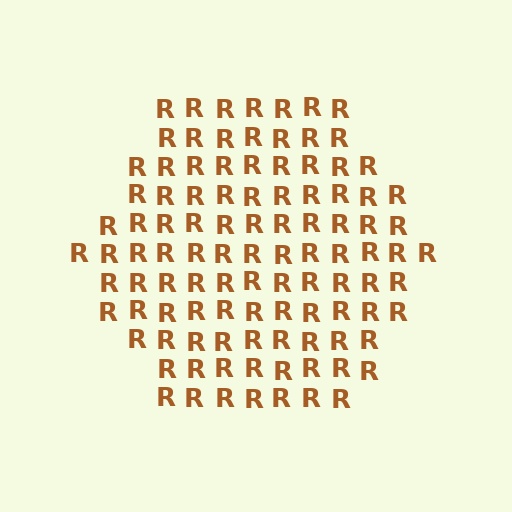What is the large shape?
The large shape is a hexagon.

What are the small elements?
The small elements are letter R's.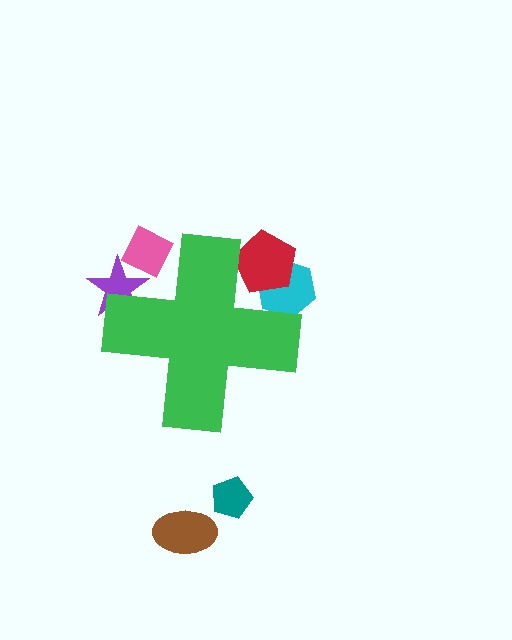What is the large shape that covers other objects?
A green cross.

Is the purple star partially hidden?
Yes, the purple star is partially hidden behind the green cross.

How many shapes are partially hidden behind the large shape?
4 shapes are partially hidden.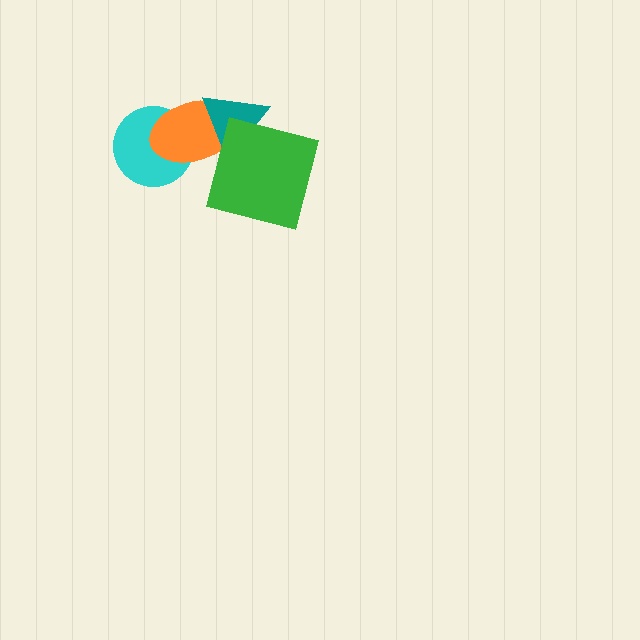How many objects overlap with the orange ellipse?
3 objects overlap with the orange ellipse.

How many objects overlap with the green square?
2 objects overlap with the green square.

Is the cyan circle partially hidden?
Yes, it is partially covered by another shape.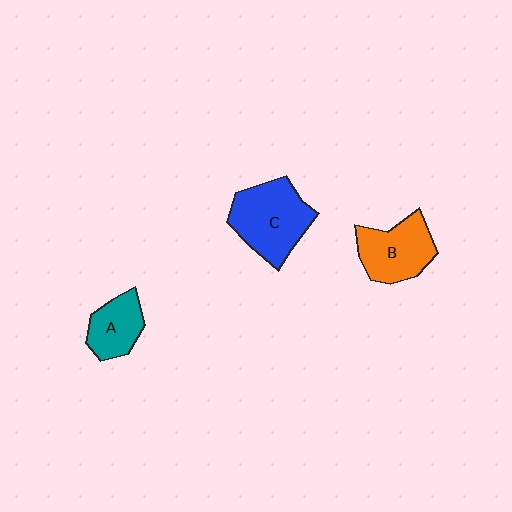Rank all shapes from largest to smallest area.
From largest to smallest: C (blue), B (orange), A (teal).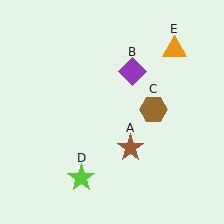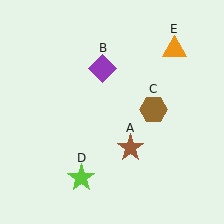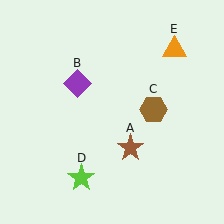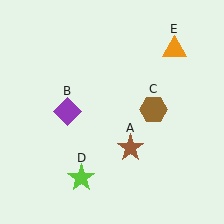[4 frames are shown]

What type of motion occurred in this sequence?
The purple diamond (object B) rotated counterclockwise around the center of the scene.